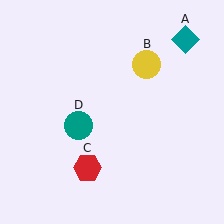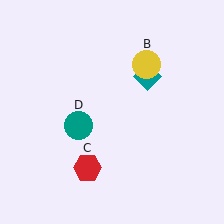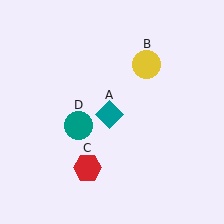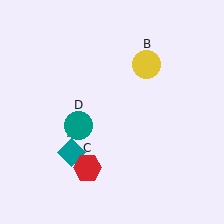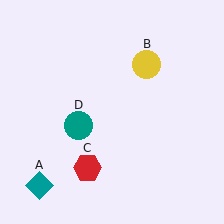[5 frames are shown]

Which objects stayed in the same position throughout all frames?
Yellow circle (object B) and red hexagon (object C) and teal circle (object D) remained stationary.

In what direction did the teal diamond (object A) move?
The teal diamond (object A) moved down and to the left.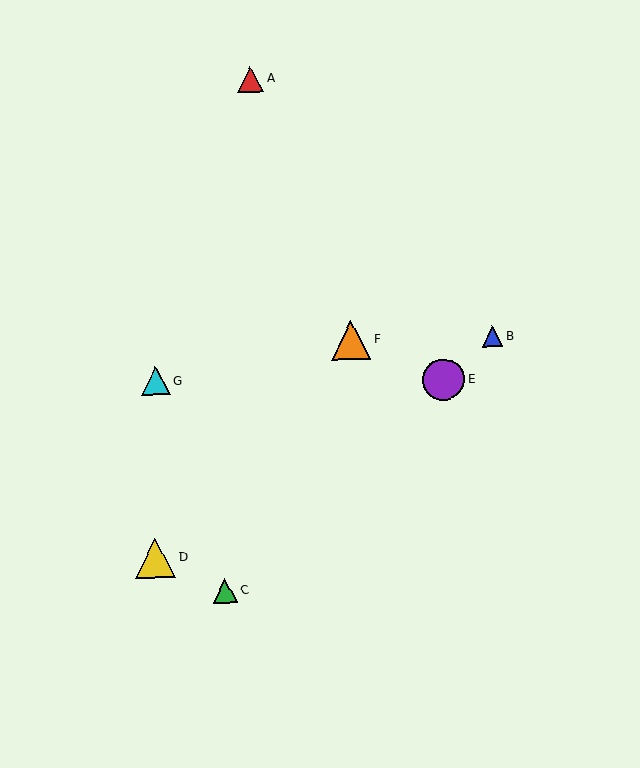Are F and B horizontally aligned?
Yes, both are at y≈340.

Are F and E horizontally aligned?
No, F is at y≈340 and E is at y≈380.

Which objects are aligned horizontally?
Objects B, F are aligned horizontally.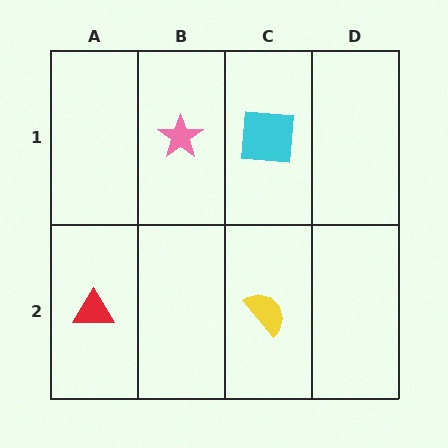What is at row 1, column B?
A pink star.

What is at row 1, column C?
A cyan square.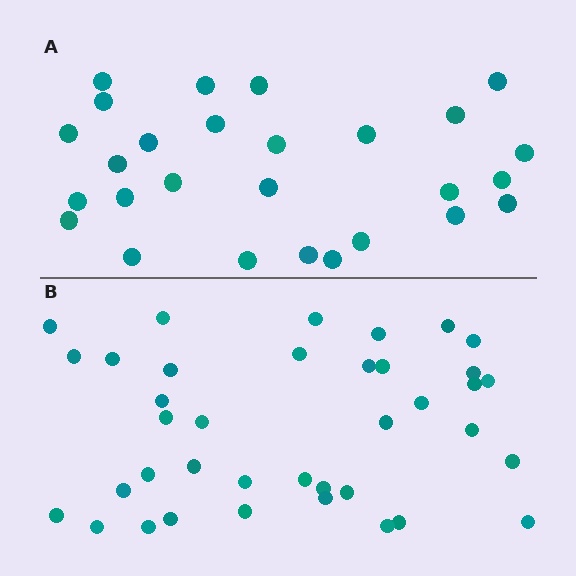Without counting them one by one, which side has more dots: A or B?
Region B (the bottom region) has more dots.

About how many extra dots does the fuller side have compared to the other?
Region B has roughly 12 or so more dots than region A.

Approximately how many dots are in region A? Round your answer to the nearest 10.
About 30 dots. (The exact count is 27, which rounds to 30.)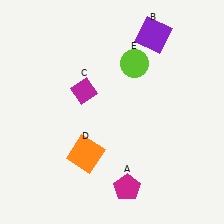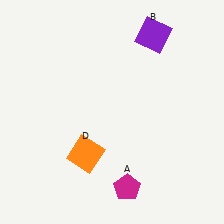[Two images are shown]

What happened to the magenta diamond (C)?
The magenta diamond (C) was removed in Image 2. It was in the top-left area of Image 1.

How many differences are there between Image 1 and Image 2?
There are 2 differences between the two images.